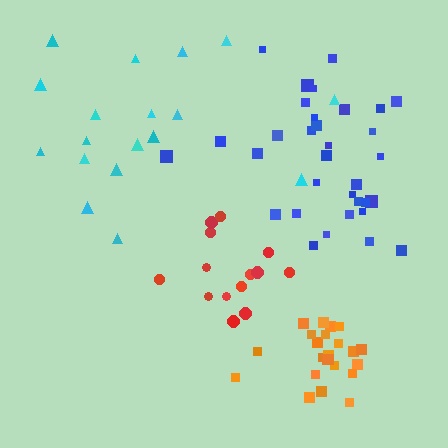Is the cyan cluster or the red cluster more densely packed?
Red.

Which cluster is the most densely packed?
Orange.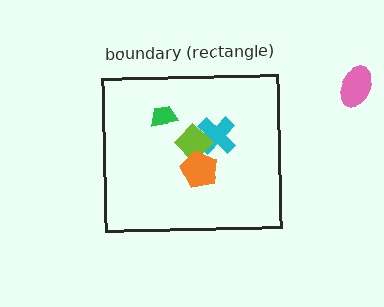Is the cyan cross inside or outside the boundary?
Inside.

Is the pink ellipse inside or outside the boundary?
Outside.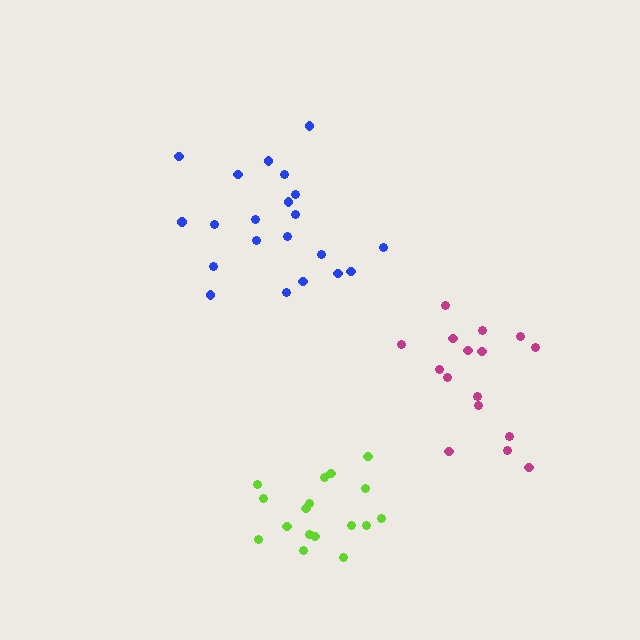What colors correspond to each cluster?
The clusters are colored: blue, lime, magenta.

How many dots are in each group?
Group 1: 21 dots, Group 2: 17 dots, Group 3: 16 dots (54 total).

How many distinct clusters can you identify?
There are 3 distinct clusters.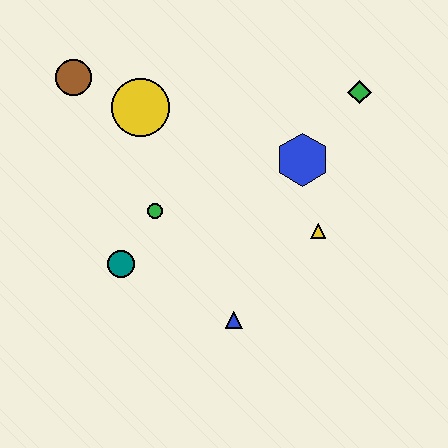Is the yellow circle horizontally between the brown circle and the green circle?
Yes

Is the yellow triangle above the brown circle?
No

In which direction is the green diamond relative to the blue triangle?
The green diamond is above the blue triangle.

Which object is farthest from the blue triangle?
The brown circle is farthest from the blue triangle.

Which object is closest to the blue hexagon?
The yellow triangle is closest to the blue hexagon.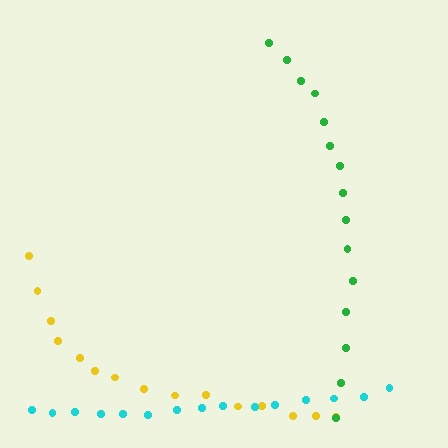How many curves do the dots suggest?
There are 3 distinct paths.